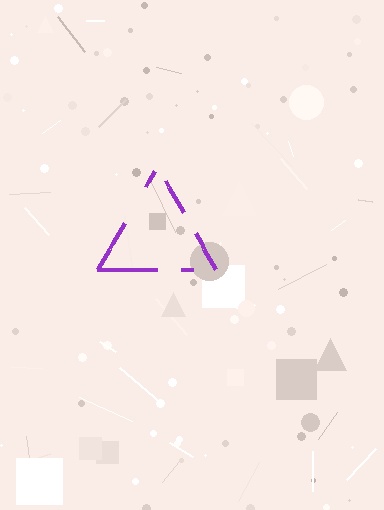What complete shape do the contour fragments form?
The contour fragments form a triangle.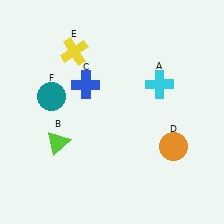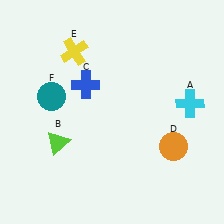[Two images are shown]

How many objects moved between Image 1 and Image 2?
1 object moved between the two images.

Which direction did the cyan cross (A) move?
The cyan cross (A) moved right.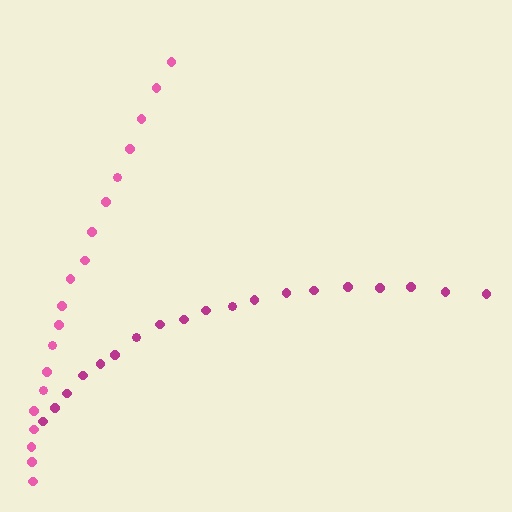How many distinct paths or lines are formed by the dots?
There are 2 distinct paths.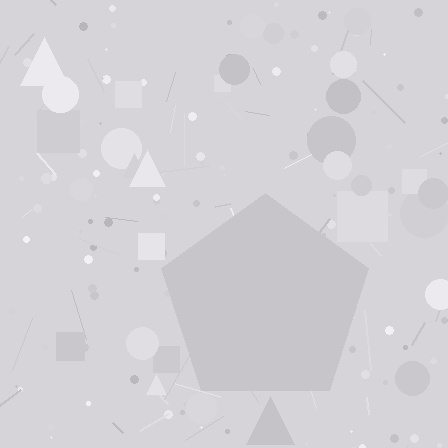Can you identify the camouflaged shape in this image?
The camouflaged shape is a pentagon.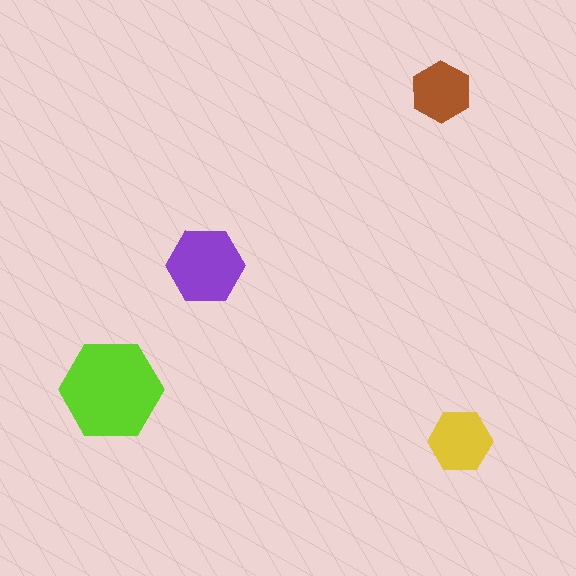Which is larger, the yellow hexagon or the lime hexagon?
The lime one.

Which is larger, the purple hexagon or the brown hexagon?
The purple one.